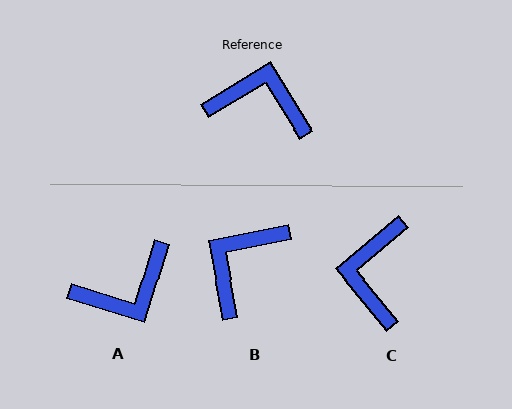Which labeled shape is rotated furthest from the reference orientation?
A, about 139 degrees away.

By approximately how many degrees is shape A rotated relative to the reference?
Approximately 139 degrees clockwise.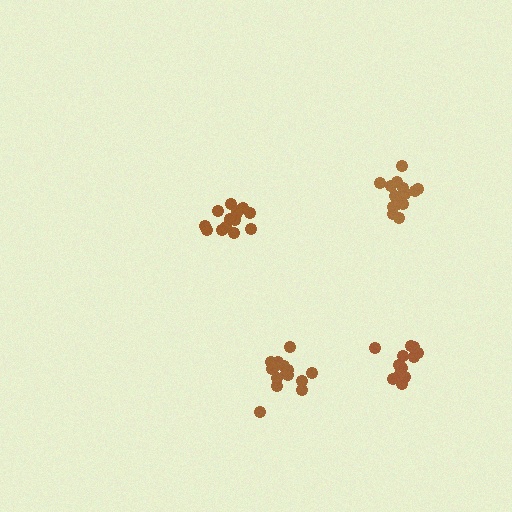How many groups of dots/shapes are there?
There are 4 groups.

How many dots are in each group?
Group 1: 15 dots, Group 2: 14 dots, Group 3: 14 dots, Group 4: 15 dots (58 total).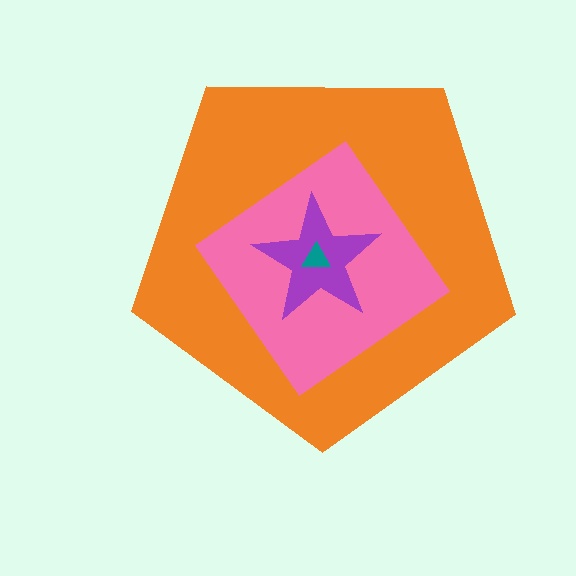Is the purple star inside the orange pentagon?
Yes.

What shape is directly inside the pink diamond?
The purple star.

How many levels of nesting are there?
4.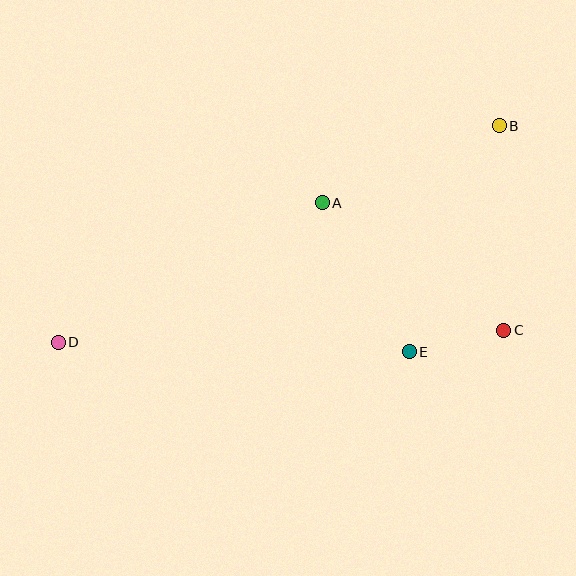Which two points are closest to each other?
Points C and E are closest to each other.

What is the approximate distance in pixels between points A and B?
The distance between A and B is approximately 193 pixels.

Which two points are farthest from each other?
Points B and D are farthest from each other.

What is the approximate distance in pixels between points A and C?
The distance between A and C is approximately 222 pixels.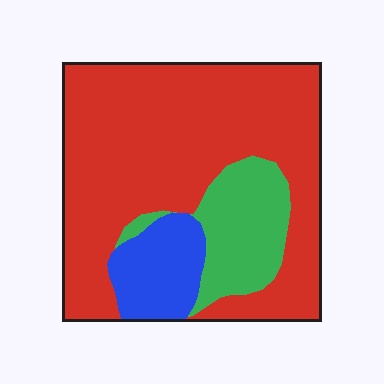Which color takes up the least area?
Blue, at roughly 10%.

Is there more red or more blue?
Red.